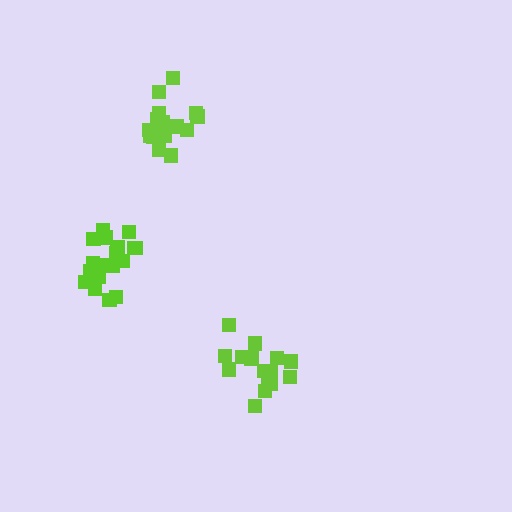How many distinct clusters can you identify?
There are 3 distinct clusters.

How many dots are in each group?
Group 1: 19 dots, Group 2: 16 dots, Group 3: 19 dots (54 total).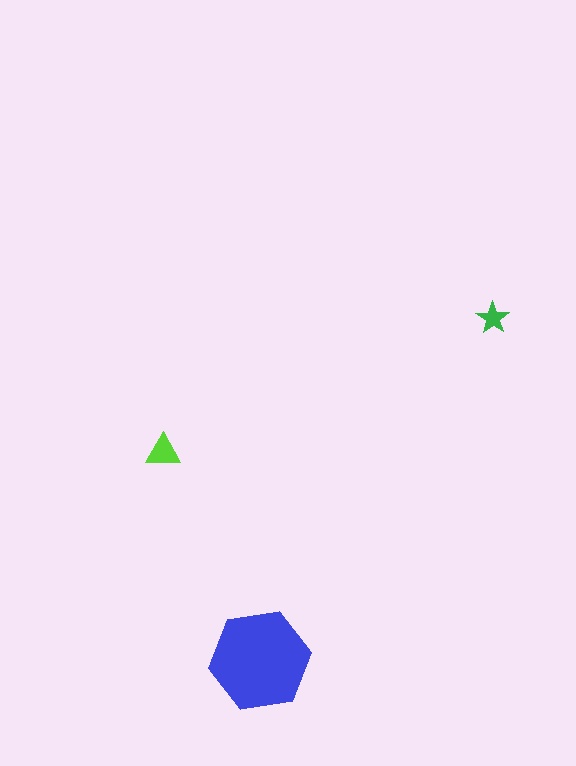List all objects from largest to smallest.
The blue hexagon, the lime triangle, the green star.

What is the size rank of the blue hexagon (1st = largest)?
1st.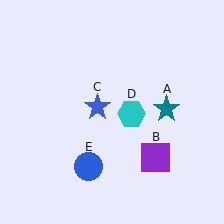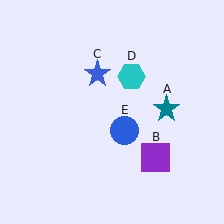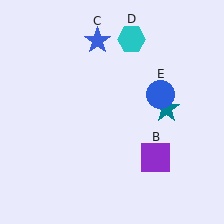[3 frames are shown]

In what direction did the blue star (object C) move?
The blue star (object C) moved up.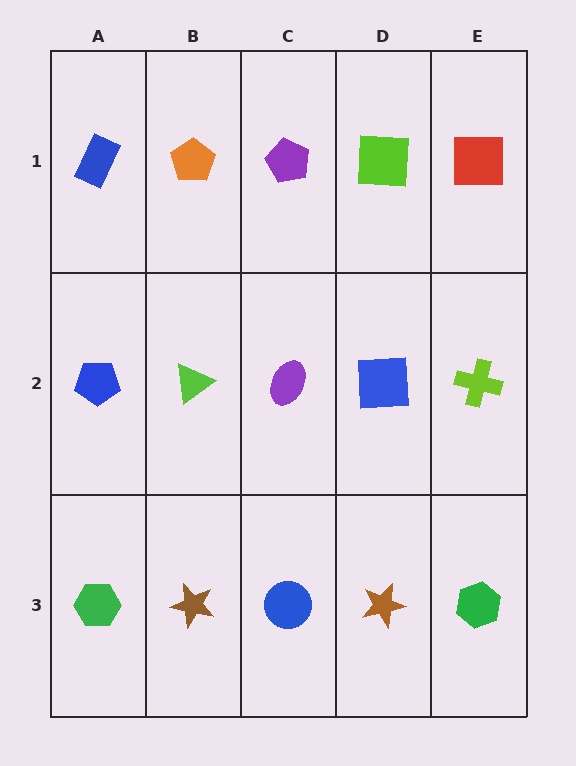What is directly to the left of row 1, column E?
A lime square.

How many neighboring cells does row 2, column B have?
4.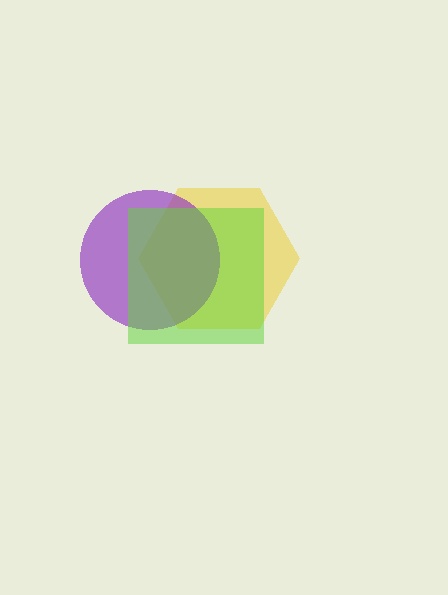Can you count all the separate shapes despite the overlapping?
Yes, there are 3 separate shapes.